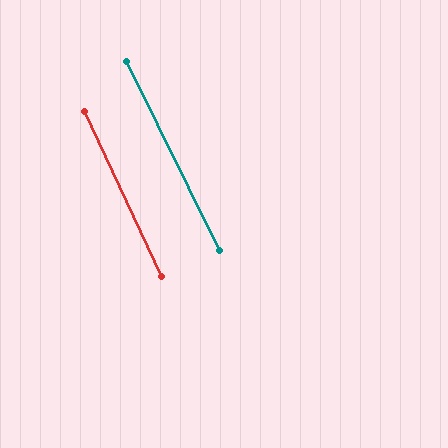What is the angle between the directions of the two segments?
Approximately 1 degree.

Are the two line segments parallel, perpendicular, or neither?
Parallel — their directions differ by only 1.1°.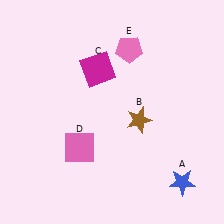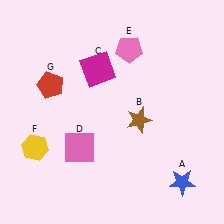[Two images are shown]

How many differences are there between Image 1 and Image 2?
There are 2 differences between the two images.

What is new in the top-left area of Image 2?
A red pentagon (G) was added in the top-left area of Image 2.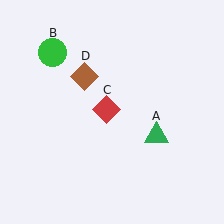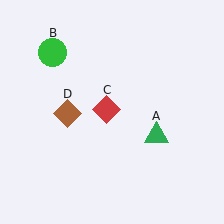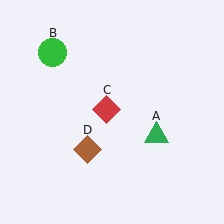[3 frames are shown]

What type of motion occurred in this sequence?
The brown diamond (object D) rotated counterclockwise around the center of the scene.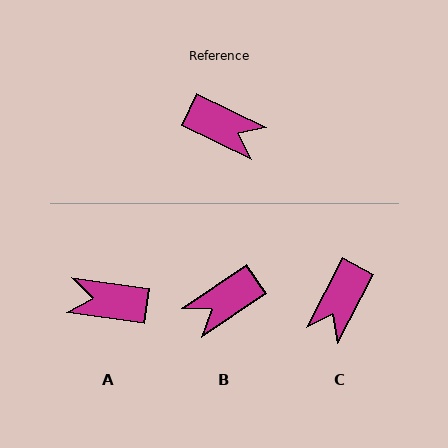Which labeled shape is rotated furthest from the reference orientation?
A, about 163 degrees away.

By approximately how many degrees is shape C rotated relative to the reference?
Approximately 92 degrees clockwise.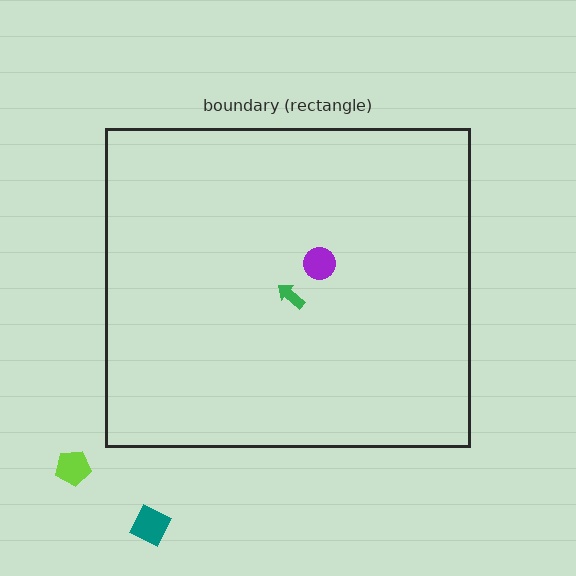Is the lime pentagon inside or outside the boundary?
Outside.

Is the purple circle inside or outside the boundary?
Inside.